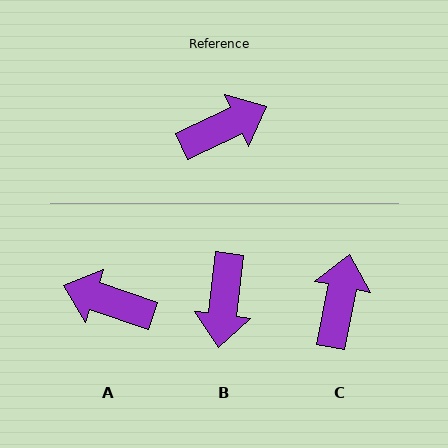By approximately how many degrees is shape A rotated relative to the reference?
Approximately 136 degrees counter-clockwise.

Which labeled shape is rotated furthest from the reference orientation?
A, about 136 degrees away.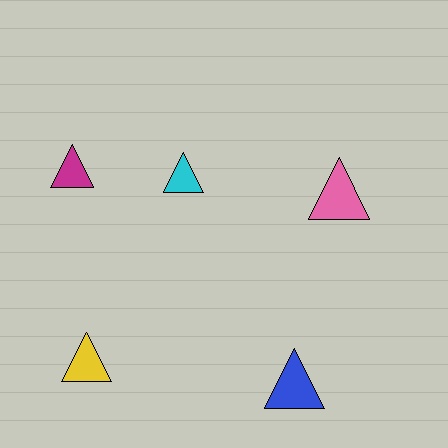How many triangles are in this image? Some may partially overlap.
There are 5 triangles.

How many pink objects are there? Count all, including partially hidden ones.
There is 1 pink object.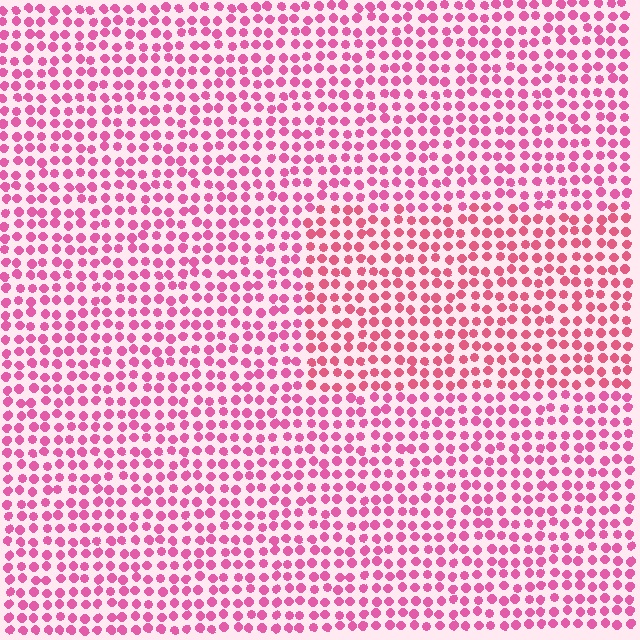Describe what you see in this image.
The image is filled with small pink elements in a uniform arrangement. A rectangle-shaped region is visible where the elements are tinted to a slightly different hue, forming a subtle color boundary.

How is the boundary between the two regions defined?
The boundary is defined purely by a slight shift in hue (about 17 degrees). Spacing, size, and orientation are identical on both sides.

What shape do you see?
I see a rectangle.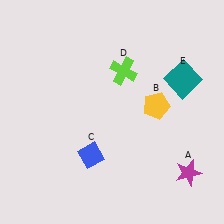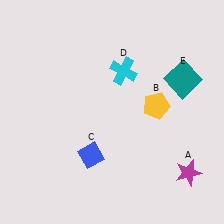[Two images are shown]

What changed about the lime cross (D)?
In Image 1, D is lime. In Image 2, it changed to cyan.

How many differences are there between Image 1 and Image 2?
There is 1 difference between the two images.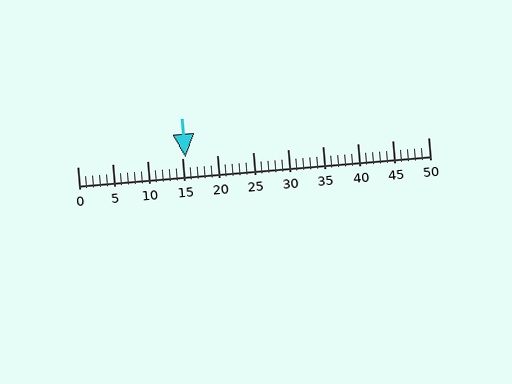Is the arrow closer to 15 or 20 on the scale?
The arrow is closer to 15.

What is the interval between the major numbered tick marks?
The major tick marks are spaced 5 units apart.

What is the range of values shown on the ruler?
The ruler shows values from 0 to 50.